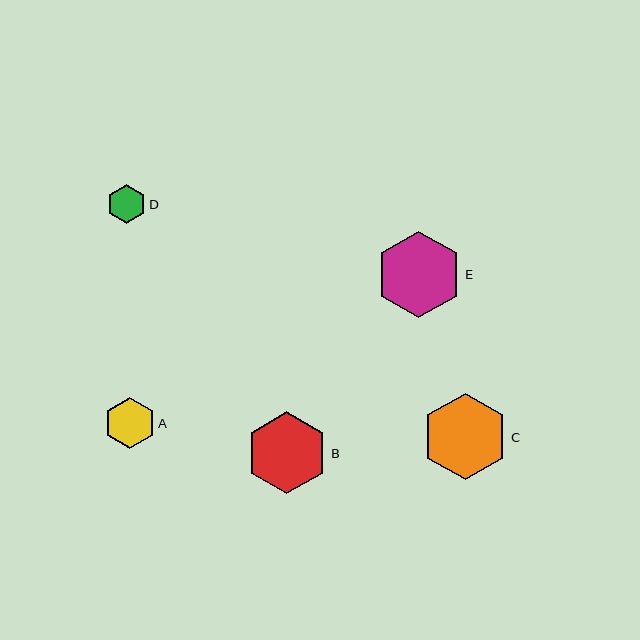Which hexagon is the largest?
Hexagon C is the largest with a size of approximately 86 pixels.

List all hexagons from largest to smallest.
From largest to smallest: C, E, B, A, D.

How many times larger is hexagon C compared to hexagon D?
Hexagon C is approximately 2.2 times the size of hexagon D.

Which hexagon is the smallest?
Hexagon D is the smallest with a size of approximately 39 pixels.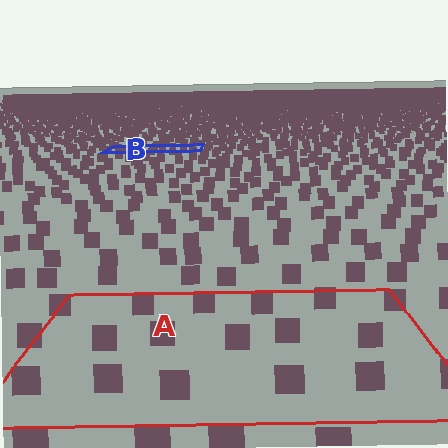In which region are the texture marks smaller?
The texture marks are smaller in region B, because it is farther away.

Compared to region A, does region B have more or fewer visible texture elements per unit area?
Region B has more texture elements per unit area — they are packed more densely because it is farther away.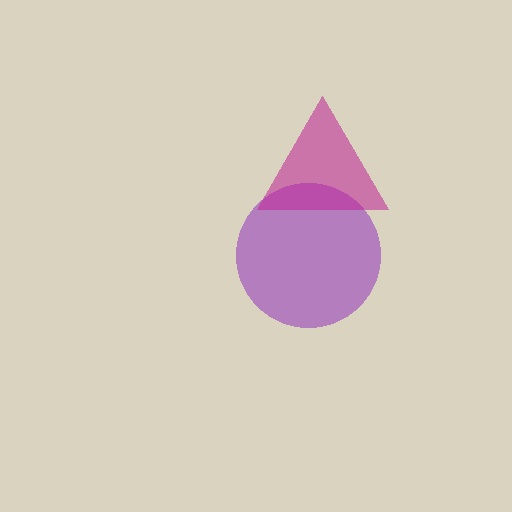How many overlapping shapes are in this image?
There are 2 overlapping shapes in the image.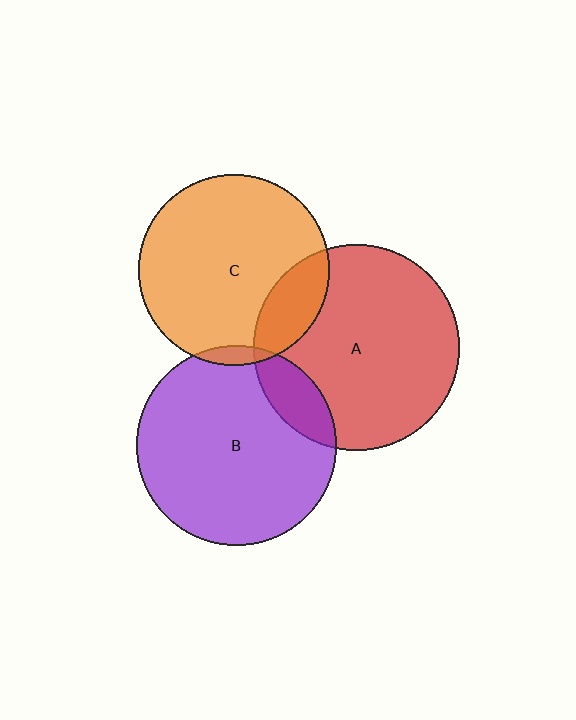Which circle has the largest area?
Circle A (red).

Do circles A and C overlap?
Yes.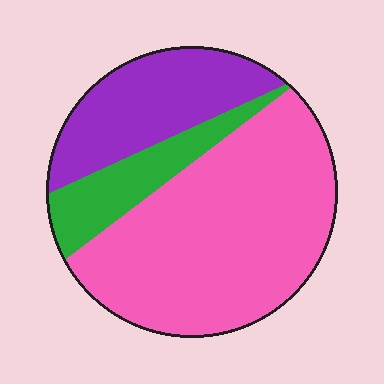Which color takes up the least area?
Green, at roughly 15%.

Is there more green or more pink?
Pink.